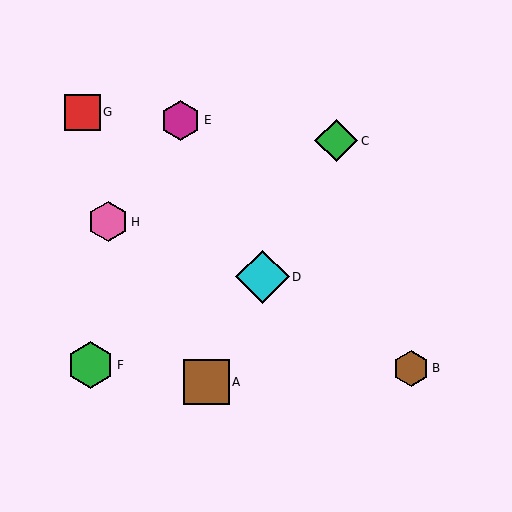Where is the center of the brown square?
The center of the brown square is at (207, 382).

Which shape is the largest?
The cyan diamond (labeled D) is the largest.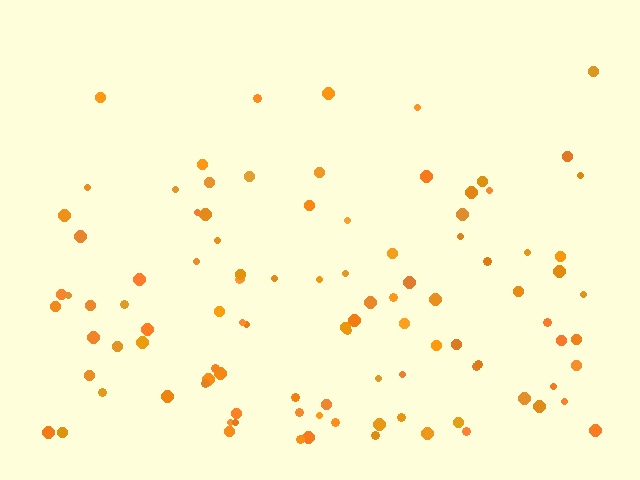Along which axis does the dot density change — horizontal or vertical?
Vertical.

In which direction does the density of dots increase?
From top to bottom, with the bottom side densest.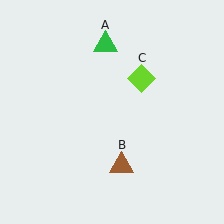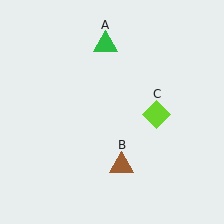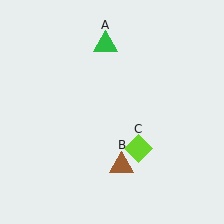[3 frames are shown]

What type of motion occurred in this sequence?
The lime diamond (object C) rotated clockwise around the center of the scene.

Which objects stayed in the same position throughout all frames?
Green triangle (object A) and brown triangle (object B) remained stationary.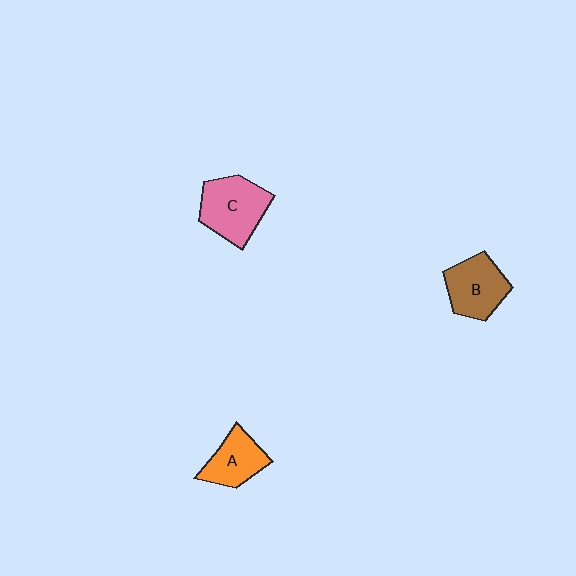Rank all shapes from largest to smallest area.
From largest to smallest: C (pink), B (brown), A (orange).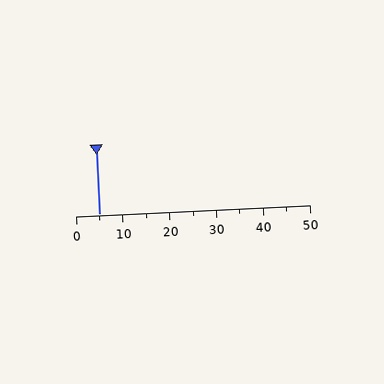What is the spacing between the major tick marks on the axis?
The major ticks are spaced 10 apart.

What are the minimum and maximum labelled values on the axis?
The axis runs from 0 to 50.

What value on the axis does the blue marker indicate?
The marker indicates approximately 5.